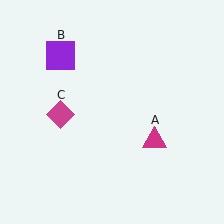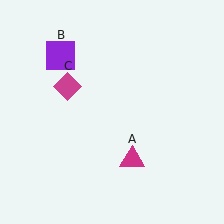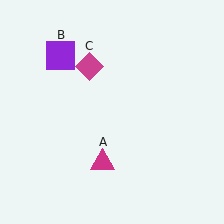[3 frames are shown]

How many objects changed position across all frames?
2 objects changed position: magenta triangle (object A), magenta diamond (object C).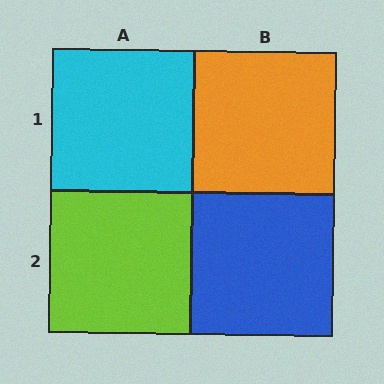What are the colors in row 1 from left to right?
Cyan, orange.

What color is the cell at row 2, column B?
Blue.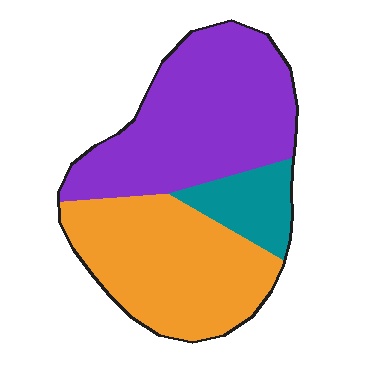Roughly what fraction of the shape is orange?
Orange covers 40% of the shape.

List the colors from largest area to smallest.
From largest to smallest: purple, orange, teal.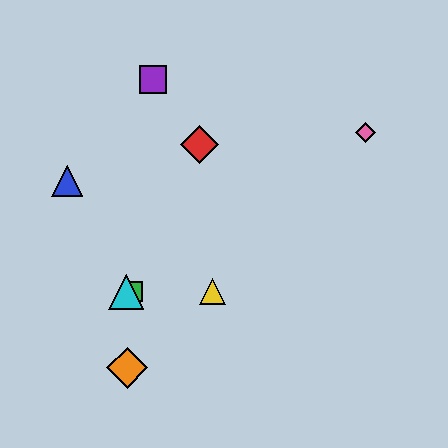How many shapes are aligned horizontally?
3 shapes (the green square, the yellow triangle, the cyan triangle) are aligned horizontally.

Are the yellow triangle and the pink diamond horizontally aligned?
No, the yellow triangle is at y≈292 and the pink diamond is at y≈132.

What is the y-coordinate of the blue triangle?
The blue triangle is at y≈181.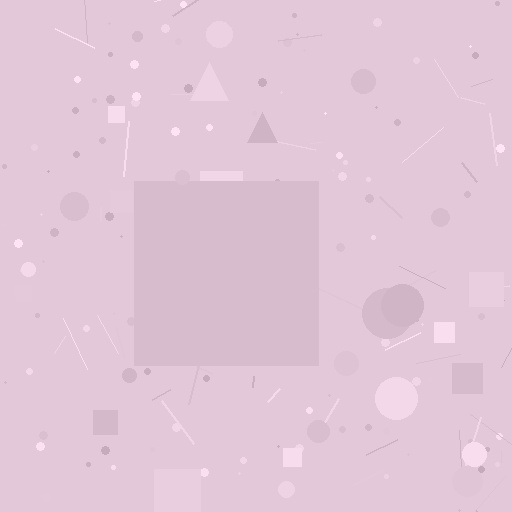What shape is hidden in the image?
A square is hidden in the image.